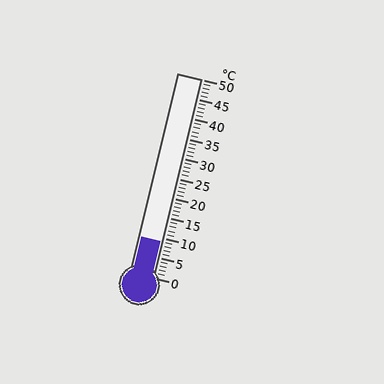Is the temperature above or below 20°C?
The temperature is below 20°C.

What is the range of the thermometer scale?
The thermometer scale ranges from 0°C to 50°C.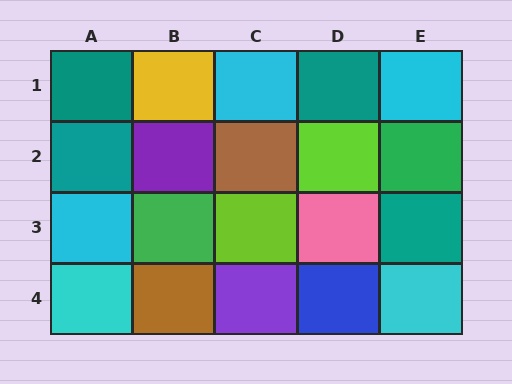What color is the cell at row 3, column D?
Pink.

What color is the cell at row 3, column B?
Green.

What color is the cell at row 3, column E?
Teal.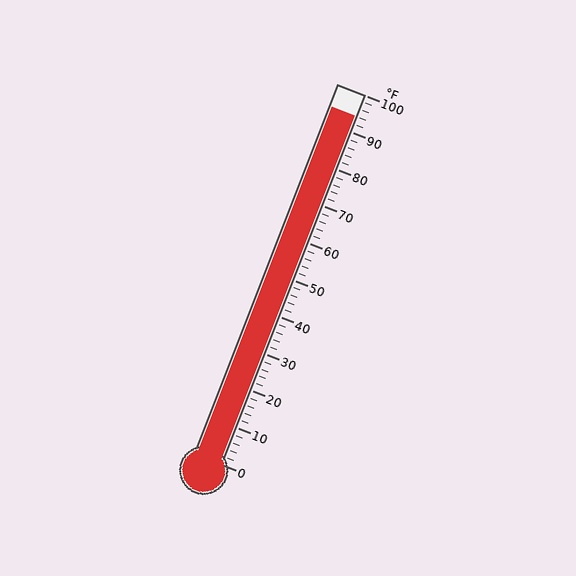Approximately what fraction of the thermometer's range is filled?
The thermometer is filled to approximately 95% of its range.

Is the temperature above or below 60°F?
The temperature is above 60°F.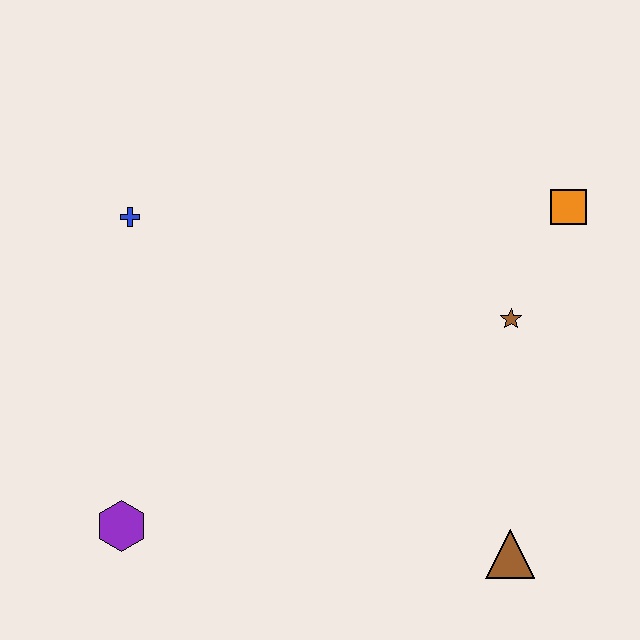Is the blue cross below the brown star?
No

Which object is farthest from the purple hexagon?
The orange square is farthest from the purple hexagon.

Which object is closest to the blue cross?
The purple hexagon is closest to the blue cross.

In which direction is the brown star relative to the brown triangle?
The brown star is above the brown triangle.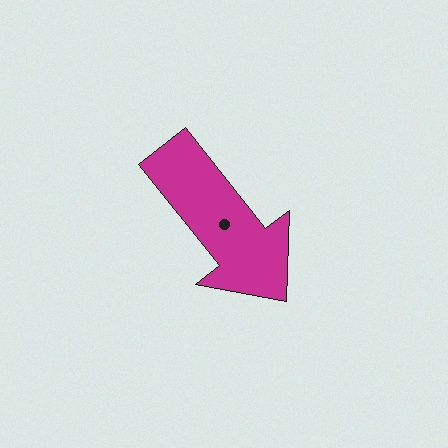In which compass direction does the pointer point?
Southeast.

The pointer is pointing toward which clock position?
Roughly 5 o'clock.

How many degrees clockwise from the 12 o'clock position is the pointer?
Approximately 141 degrees.